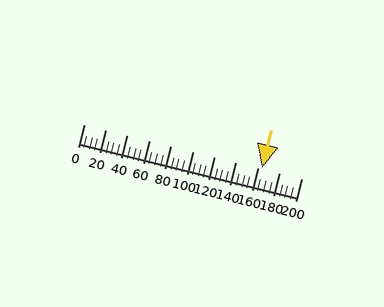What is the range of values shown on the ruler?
The ruler shows values from 0 to 200.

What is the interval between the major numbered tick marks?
The major tick marks are spaced 20 units apart.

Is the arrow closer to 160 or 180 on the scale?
The arrow is closer to 160.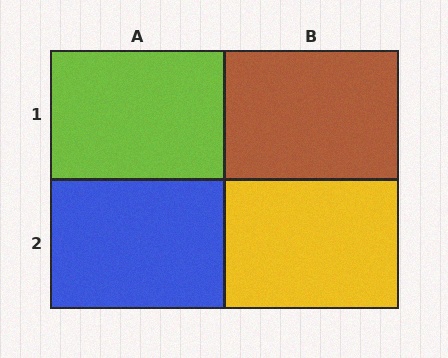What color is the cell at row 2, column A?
Blue.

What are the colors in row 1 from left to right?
Lime, brown.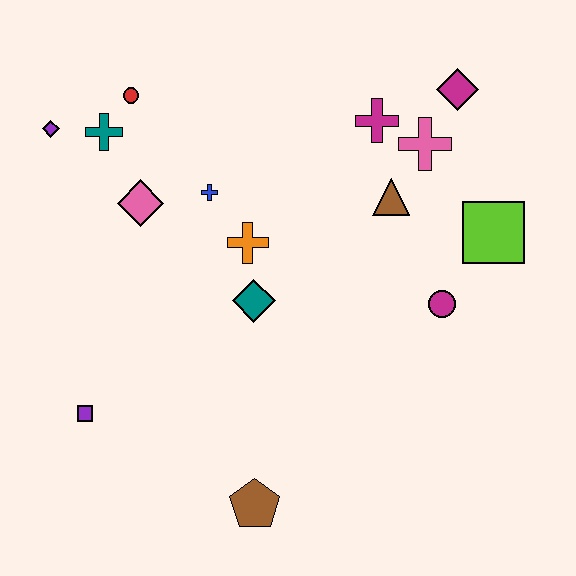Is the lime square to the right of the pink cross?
Yes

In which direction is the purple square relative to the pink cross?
The purple square is to the left of the pink cross.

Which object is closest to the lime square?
The magenta circle is closest to the lime square.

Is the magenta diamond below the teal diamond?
No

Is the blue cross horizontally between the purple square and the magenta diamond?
Yes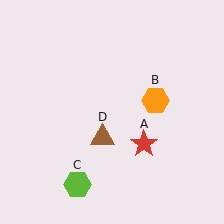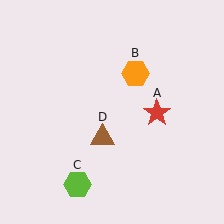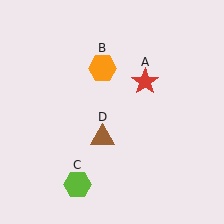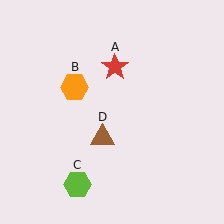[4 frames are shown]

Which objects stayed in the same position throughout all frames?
Lime hexagon (object C) and brown triangle (object D) remained stationary.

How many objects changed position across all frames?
2 objects changed position: red star (object A), orange hexagon (object B).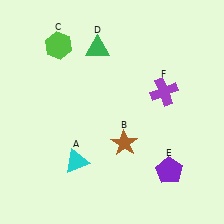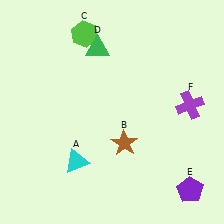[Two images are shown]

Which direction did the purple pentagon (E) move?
The purple pentagon (E) moved right.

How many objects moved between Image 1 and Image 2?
3 objects moved between the two images.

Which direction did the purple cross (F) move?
The purple cross (F) moved right.